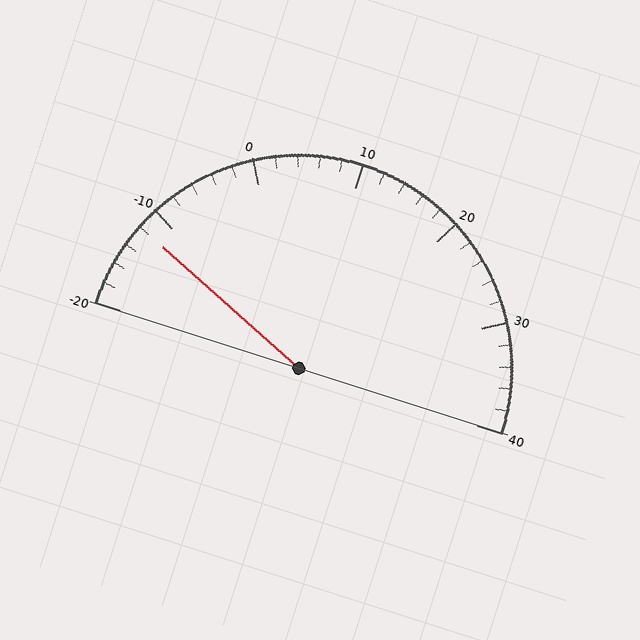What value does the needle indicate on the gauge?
The needle indicates approximately -12.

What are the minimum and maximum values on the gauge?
The gauge ranges from -20 to 40.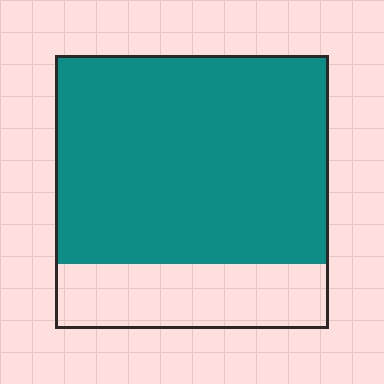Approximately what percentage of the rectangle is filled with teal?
Approximately 75%.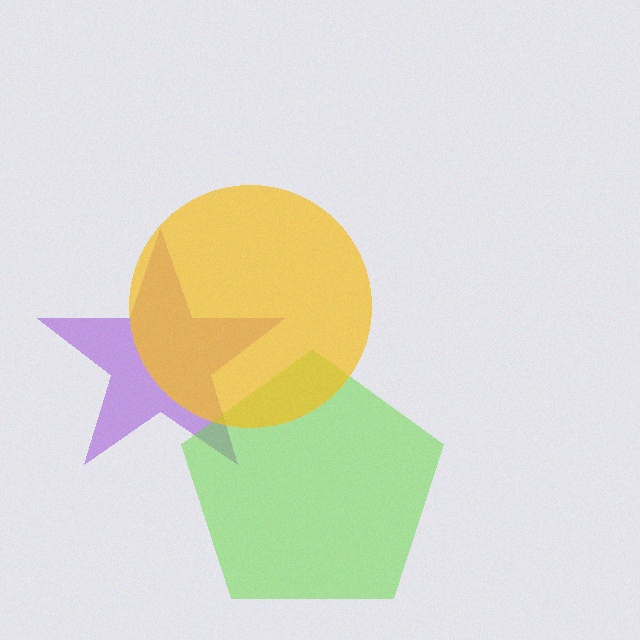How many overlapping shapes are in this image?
There are 3 overlapping shapes in the image.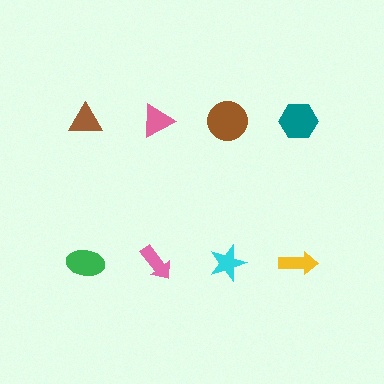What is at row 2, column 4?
A yellow arrow.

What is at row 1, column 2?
A pink triangle.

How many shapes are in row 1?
4 shapes.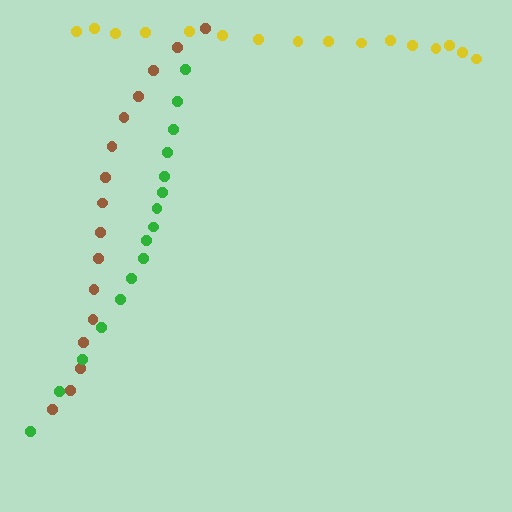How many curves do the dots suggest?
There are 3 distinct paths.